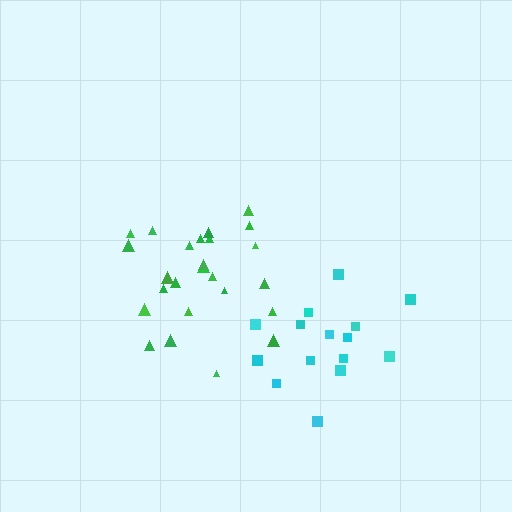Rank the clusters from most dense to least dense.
cyan, green.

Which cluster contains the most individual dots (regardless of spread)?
Green (25).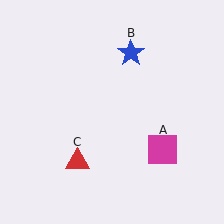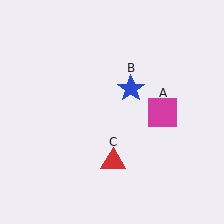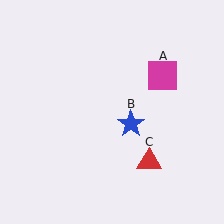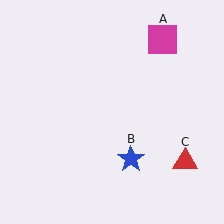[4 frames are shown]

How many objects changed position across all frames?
3 objects changed position: magenta square (object A), blue star (object B), red triangle (object C).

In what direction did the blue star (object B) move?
The blue star (object B) moved down.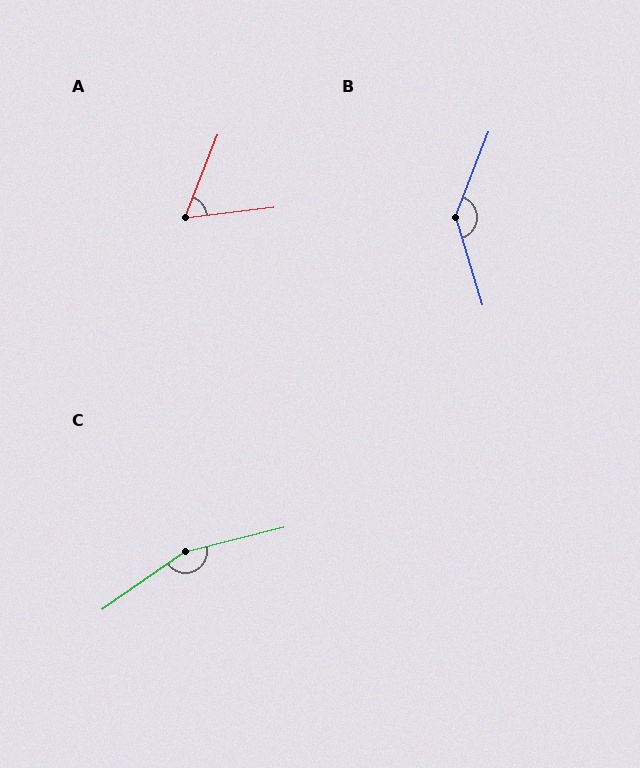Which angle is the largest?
C, at approximately 159 degrees.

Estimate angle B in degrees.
Approximately 142 degrees.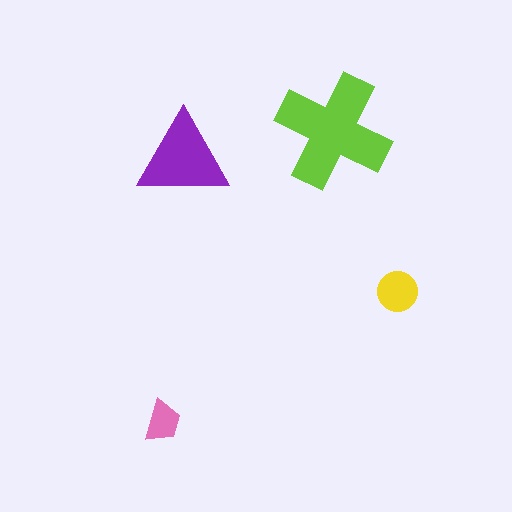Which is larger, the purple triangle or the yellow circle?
The purple triangle.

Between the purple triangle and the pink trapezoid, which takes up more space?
The purple triangle.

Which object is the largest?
The lime cross.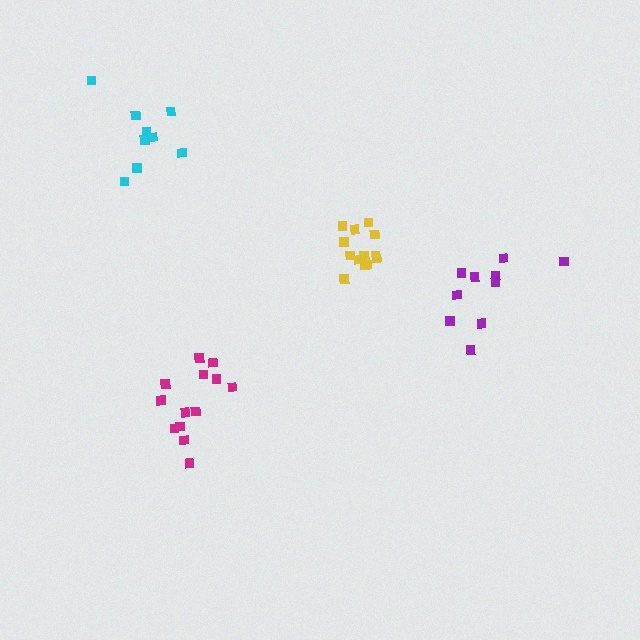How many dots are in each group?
Group 1: 13 dots, Group 2: 13 dots, Group 3: 9 dots, Group 4: 10 dots (45 total).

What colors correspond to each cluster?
The clusters are colored: magenta, yellow, cyan, purple.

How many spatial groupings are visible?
There are 4 spatial groupings.